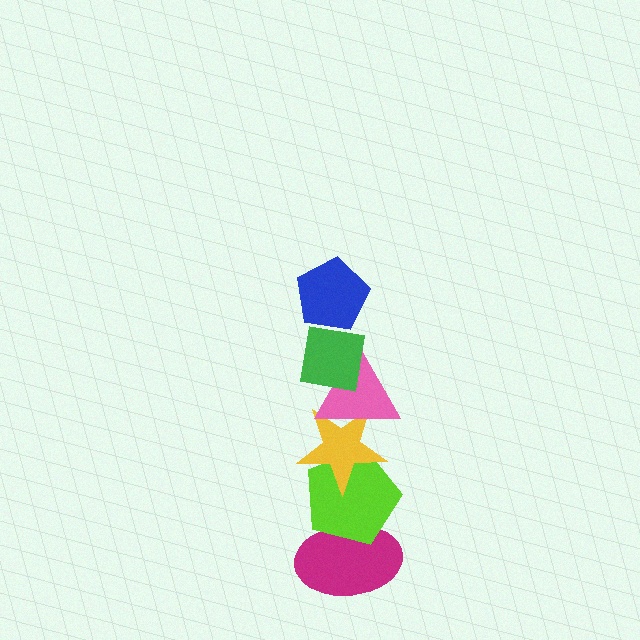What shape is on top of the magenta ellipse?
The lime pentagon is on top of the magenta ellipse.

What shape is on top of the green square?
The blue pentagon is on top of the green square.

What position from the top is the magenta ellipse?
The magenta ellipse is 6th from the top.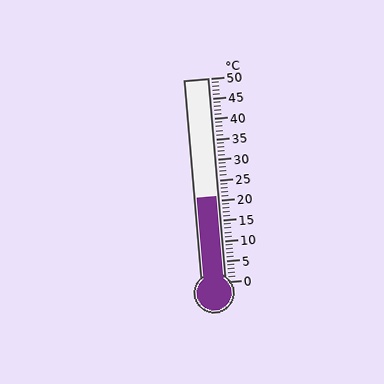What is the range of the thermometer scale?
The thermometer scale ranges from 0°C to 50°C.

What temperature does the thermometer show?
The thermometer shows approximately 21°C.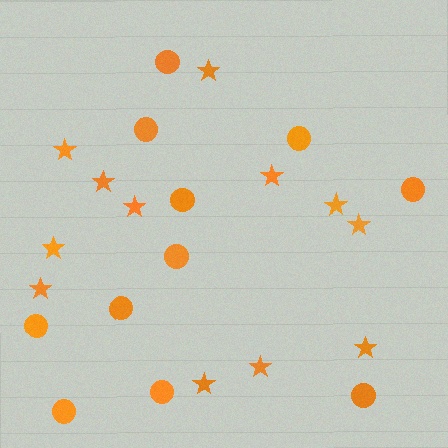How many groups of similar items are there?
There are 2 groups: one group of stars (12) and one group of circles (11).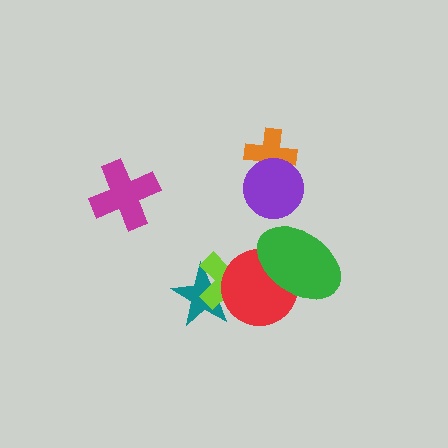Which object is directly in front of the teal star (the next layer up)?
The lime cross is directly in front of the teal star.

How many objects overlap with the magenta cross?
0 objects overlap with the magenta cross.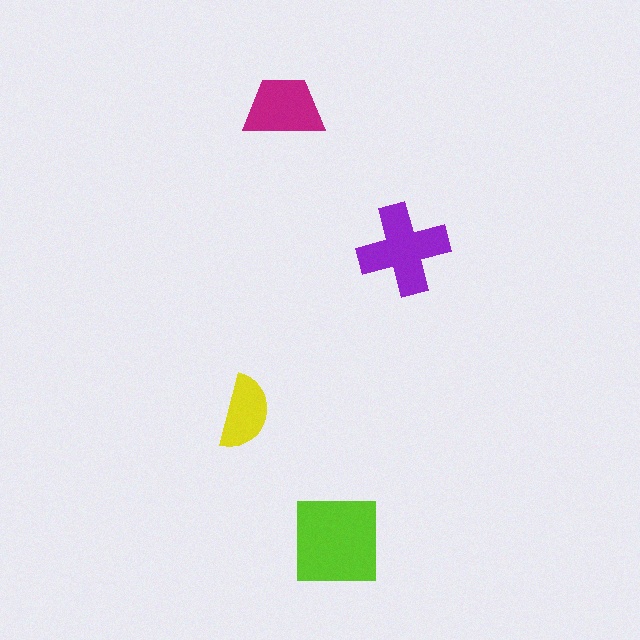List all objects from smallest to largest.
The yellow semicircle, the magenta trapezoid, the purple cross, the lime square.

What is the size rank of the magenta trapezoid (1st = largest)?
3rd.